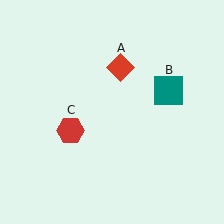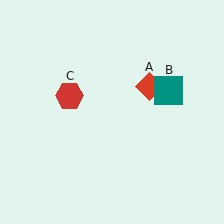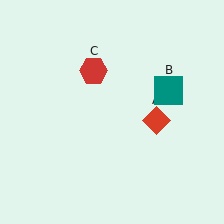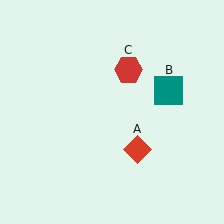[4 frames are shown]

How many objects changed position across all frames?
2 objects changed position: red diamond (object A), red hexagon (object C).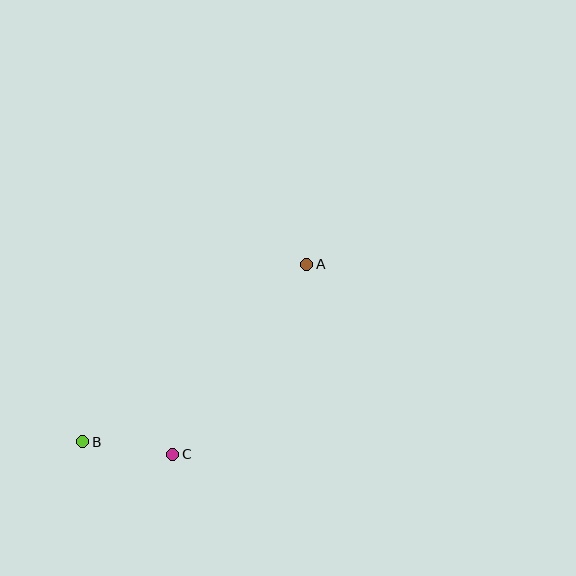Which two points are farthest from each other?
Points A and B are farthest from each other.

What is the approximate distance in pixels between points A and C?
The distance between A and C is approximately 233 pixels.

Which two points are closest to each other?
Points B and C are closest to each other.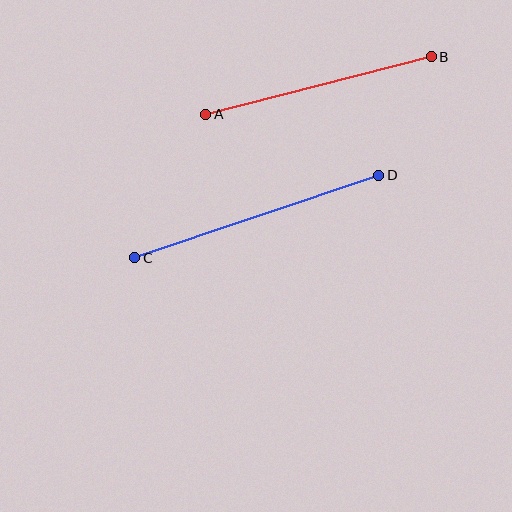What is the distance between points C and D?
The distance is approximately 258 pixels.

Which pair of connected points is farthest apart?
Points C and D are farthest apart.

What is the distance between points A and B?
The distance is approximately 233 pixels.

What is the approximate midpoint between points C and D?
The midpoint is at approximately (257, 217) pixels.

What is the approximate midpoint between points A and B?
The midpoint is at approximately (318, 86) pixels.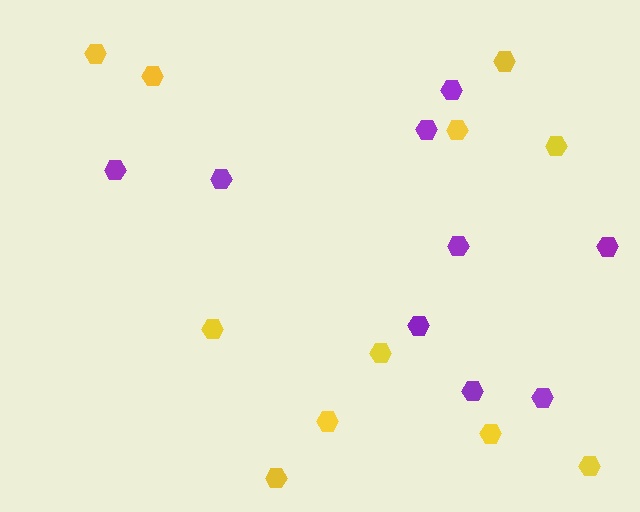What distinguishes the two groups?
There are 2 groups: one group of purple hexagons (9) and one group of yellow hexagons (11).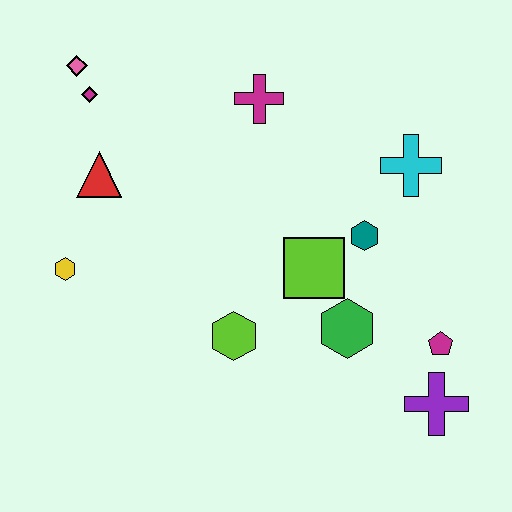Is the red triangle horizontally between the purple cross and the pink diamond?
Yes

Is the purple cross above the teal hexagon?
No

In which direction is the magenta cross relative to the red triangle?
The magenta cross is to the right of the red triangle.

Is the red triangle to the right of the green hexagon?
No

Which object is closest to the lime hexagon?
The lime square is closest to the lime hexagon.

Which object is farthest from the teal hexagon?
The pink diamond is farthest from the teal hexagon.